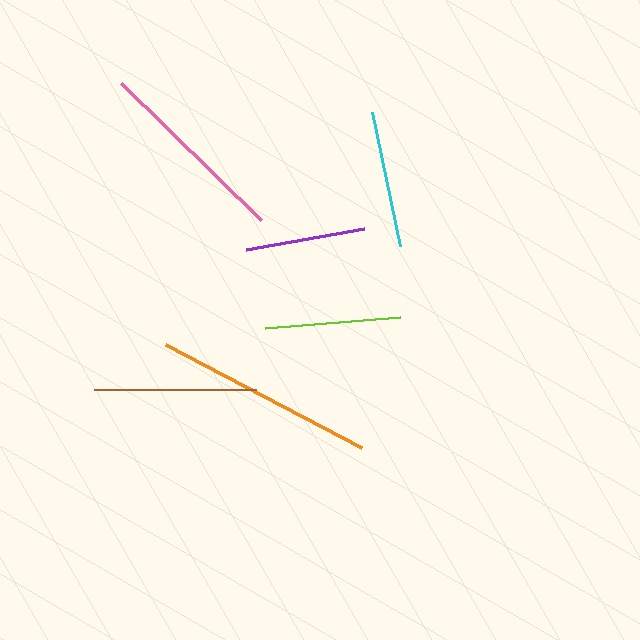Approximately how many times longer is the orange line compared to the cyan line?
The orange line is approximately 1.6 times the length of the cyan line.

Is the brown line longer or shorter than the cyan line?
The brown line is longer than the cyan line.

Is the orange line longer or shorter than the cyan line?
The orange line is longer than the cyan line.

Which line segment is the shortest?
The purple line is the shortest at approximately 119 pixels.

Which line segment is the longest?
The orange line is the longest at approximately 221 pixels.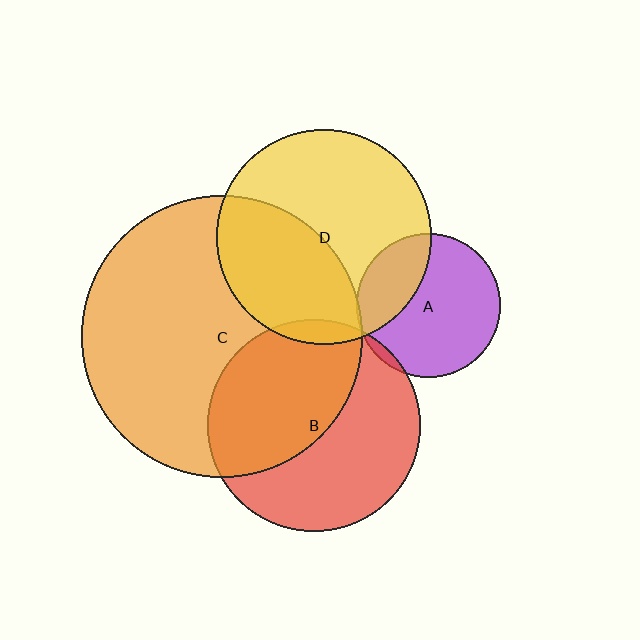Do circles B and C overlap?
Yes.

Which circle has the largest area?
Circle C (orange).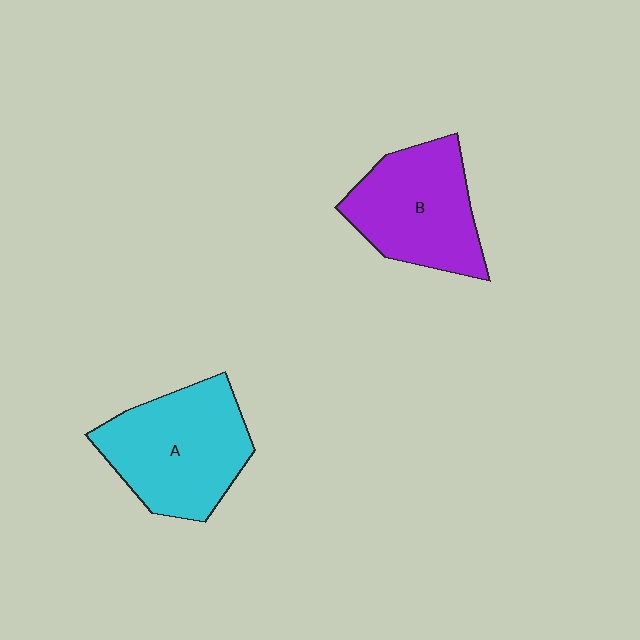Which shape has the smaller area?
Shape B (purple).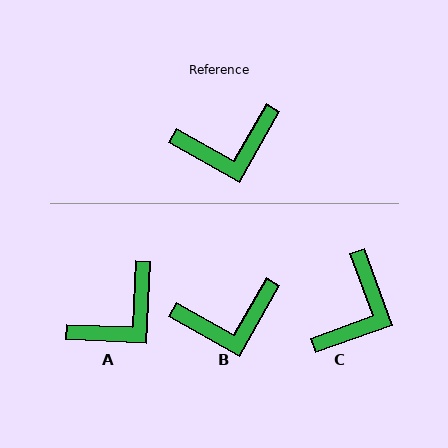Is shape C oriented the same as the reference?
No, it is off by about 49 degrees.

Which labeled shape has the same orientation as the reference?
B.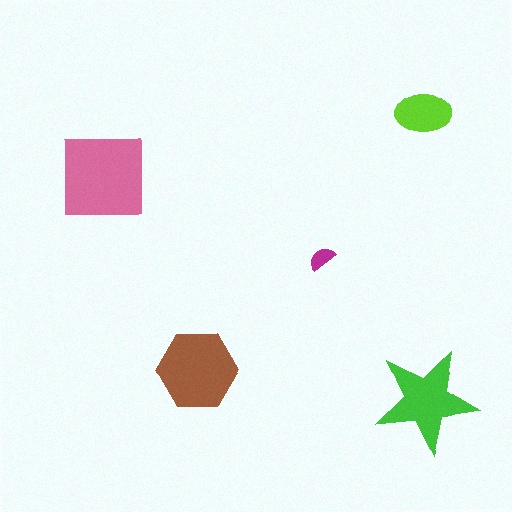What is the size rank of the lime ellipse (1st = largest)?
4th.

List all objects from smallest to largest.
The magenta semicircle, the lime ellipse, the green star, the brown hexagon, the pink square.